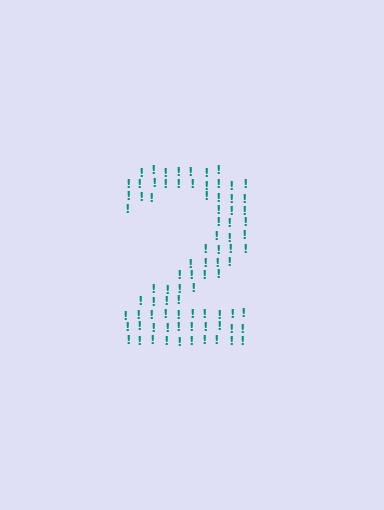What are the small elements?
The small elements are exclamation marks.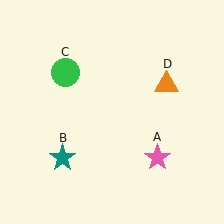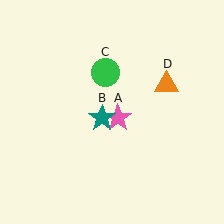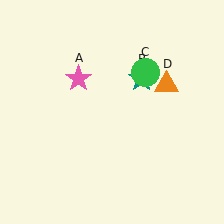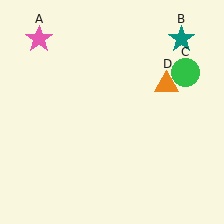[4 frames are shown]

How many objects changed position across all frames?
3 objects changed position: pink star (object A), teal star (object B), green circle (object C).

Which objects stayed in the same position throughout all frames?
Orange triangle (object D) remained stationary.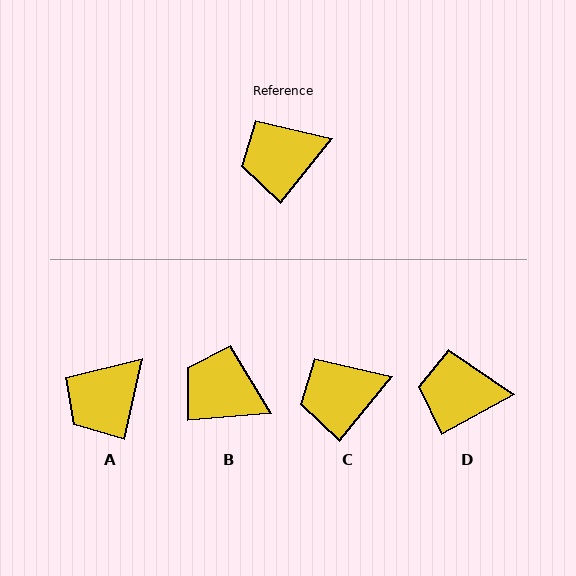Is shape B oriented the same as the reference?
No, it is off by about 46 degrees.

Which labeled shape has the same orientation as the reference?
C.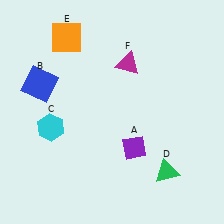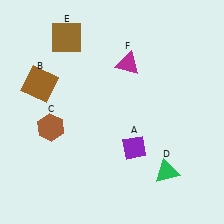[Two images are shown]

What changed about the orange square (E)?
In Image 1, E is orange. In Image 2, it changed to brown.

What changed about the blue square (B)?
In Image 1, B is blue. In Image 2, it changed to brown.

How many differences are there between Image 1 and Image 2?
There are 3 differences between the two images.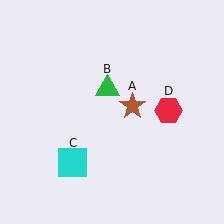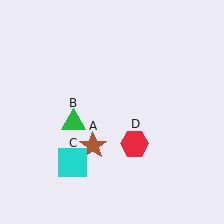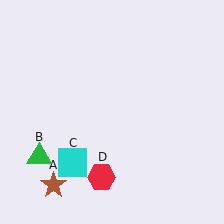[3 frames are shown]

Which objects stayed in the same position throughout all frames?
Cyan square (object C) remained stationary.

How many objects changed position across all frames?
3 objects changed position: brown star (object A), green triangle (object B), red hexagon (object D).